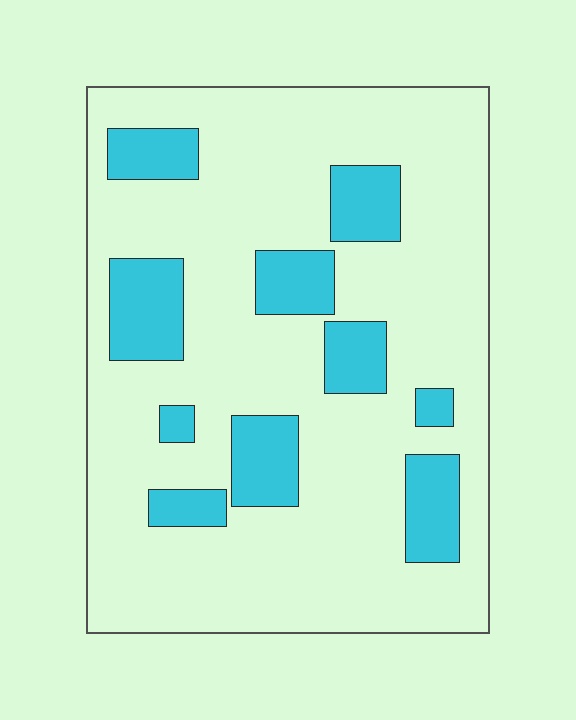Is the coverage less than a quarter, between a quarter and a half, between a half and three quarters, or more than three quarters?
Less than a quarter.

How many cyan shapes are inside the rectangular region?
10.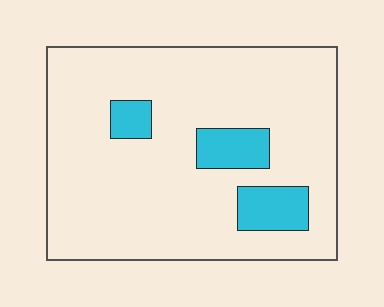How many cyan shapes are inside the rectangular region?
3.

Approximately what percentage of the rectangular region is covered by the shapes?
Approximately 15%.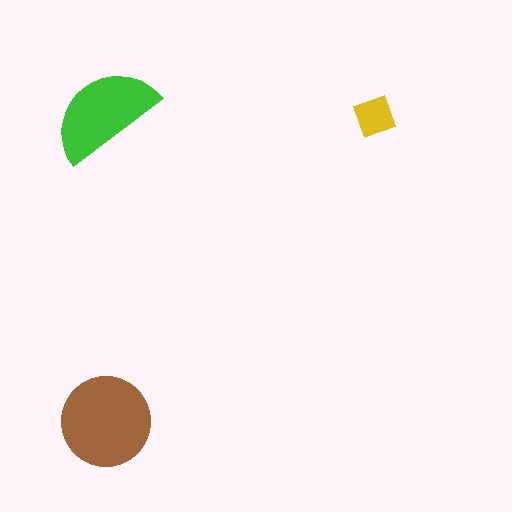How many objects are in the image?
There are 3 objects in the image.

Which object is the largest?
The brown circle.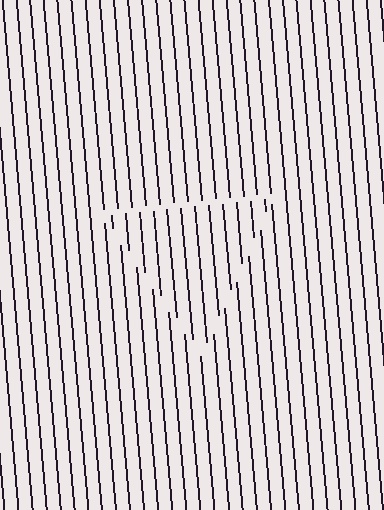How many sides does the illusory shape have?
3 sides — the line-ends trace a triangle.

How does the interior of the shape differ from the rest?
The interior of the shape contains the same grating, shifted by half a period — the contour is defined by the phase discontinuity where line-ends from the inner and outer gratings abut.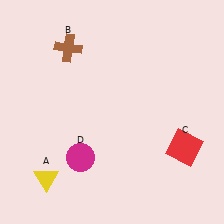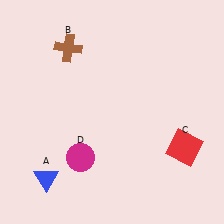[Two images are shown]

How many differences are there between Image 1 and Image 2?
There is 1 difference between the two images.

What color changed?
The triangle (A) changed from yellow in Image 1 to blue in Image 2.